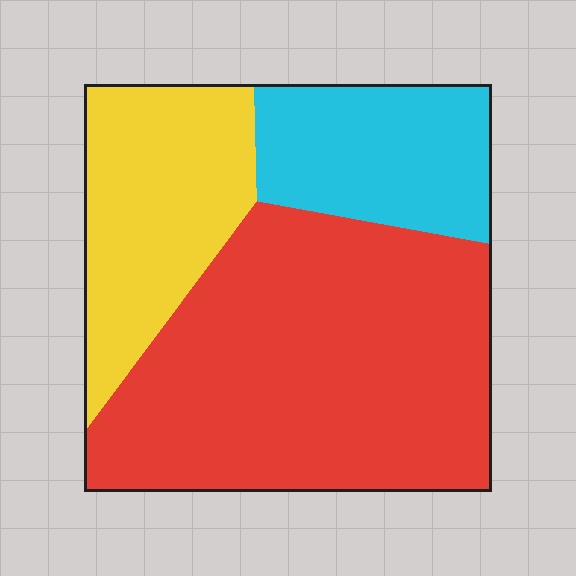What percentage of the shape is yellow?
Yellow covers roughly 25% of the shape.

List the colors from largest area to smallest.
From largest to smallest: red, yellow, cyan.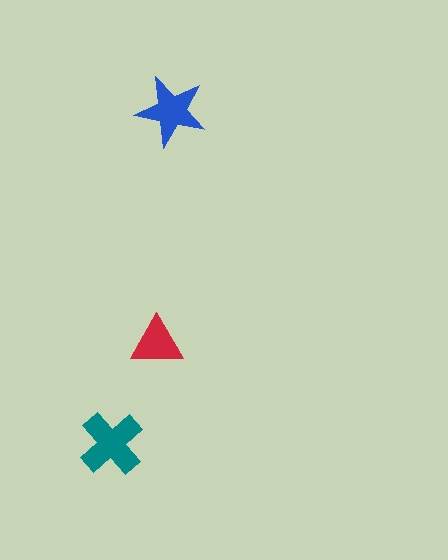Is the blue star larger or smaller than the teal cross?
Smaller.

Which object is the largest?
The teal cross.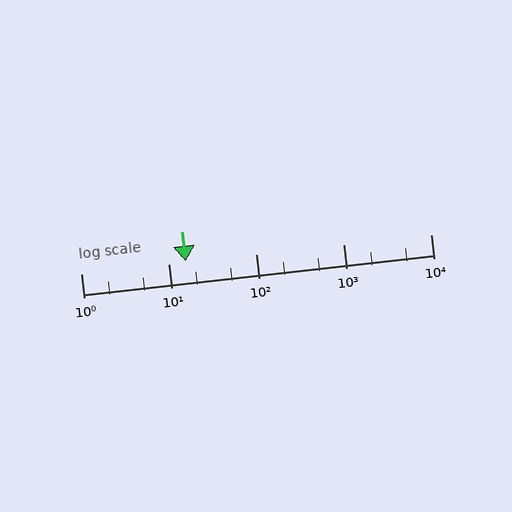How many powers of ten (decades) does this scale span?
The scale spans 4 decades, from 1 to 10000.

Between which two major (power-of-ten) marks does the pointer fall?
The pointer is between 10 and 100.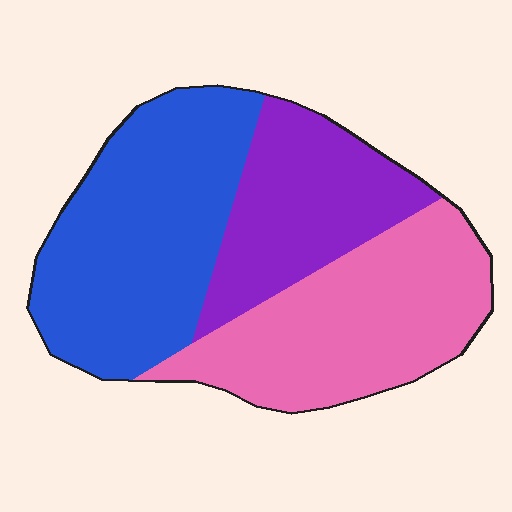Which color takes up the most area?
Blue, at roughly 40%.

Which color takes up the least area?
Purple, at roughly 25%.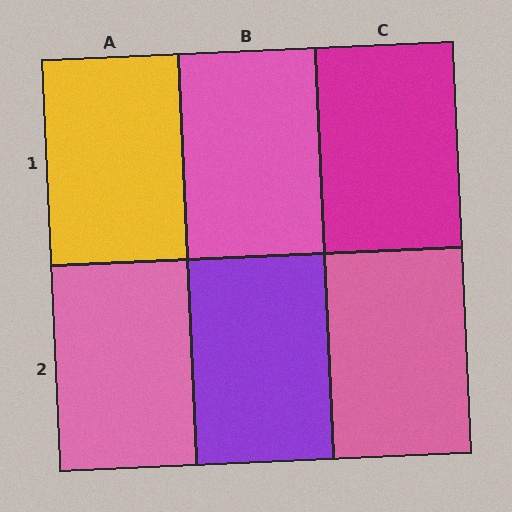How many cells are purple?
1 cell is purple.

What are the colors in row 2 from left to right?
Pink, purple, pink.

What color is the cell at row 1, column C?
Magenta.